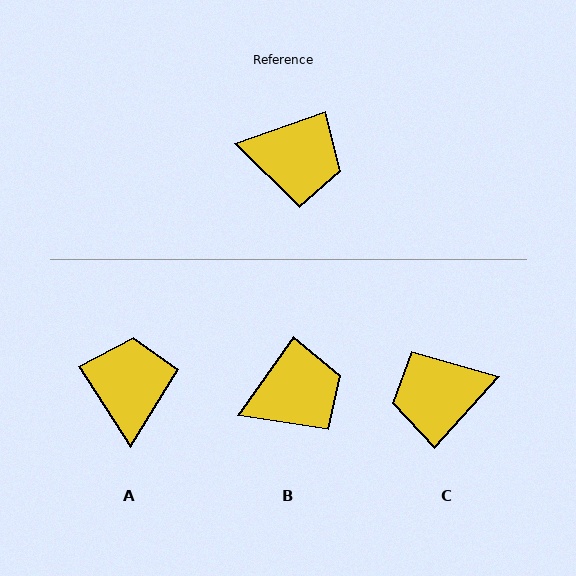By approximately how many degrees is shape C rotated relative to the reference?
Approximately 151 degrees clockwise.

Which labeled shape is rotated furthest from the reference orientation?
C, about 151 degrees away.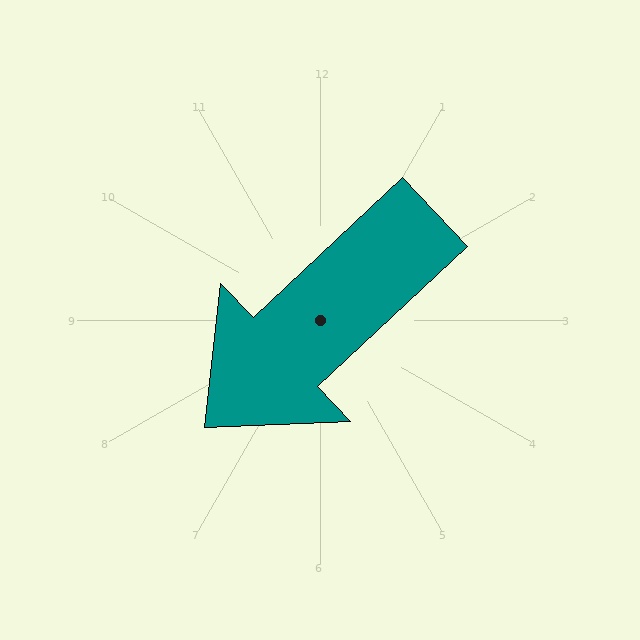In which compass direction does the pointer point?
Southwest.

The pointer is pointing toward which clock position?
Roughly 8 o'clock.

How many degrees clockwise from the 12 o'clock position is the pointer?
Approximately 227 degrees.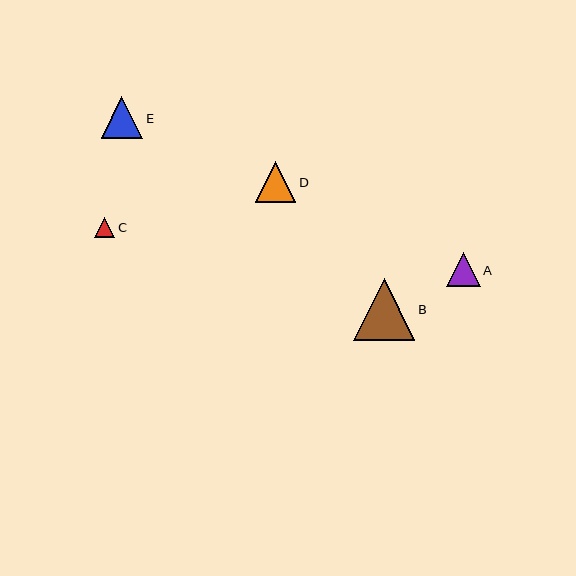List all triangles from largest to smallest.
From largest to smallest: B, E, D, A, C.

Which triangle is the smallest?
Triangle C is the smallest with a size of approximately 21 pixels.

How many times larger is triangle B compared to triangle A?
Triangle B is approximately 1.8 times the size of triangle A.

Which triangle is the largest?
Triangle B is the largest with a size of approximately 61 pixels.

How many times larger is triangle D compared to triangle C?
Triangle D is approximately 2.0 times the size of triangle C.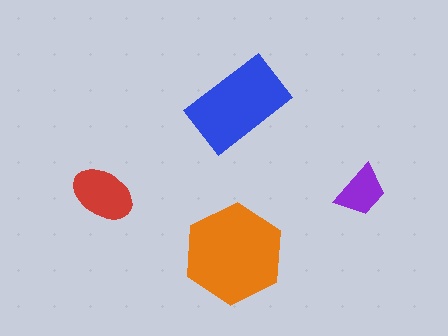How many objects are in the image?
There are 4 objects in the image.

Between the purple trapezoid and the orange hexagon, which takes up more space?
The orange hexagon.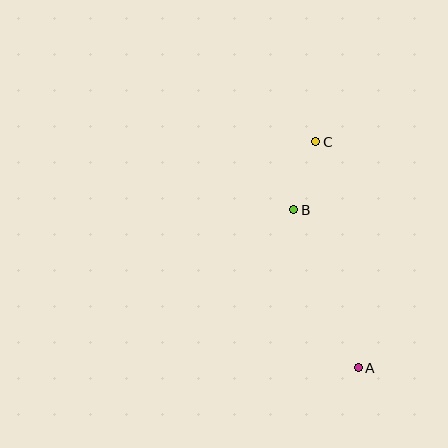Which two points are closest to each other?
Points B and C are closest to each other.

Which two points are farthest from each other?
Points A and C are farthest from each other.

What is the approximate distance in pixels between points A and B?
The distance between A and B is approximately 171 pixels.